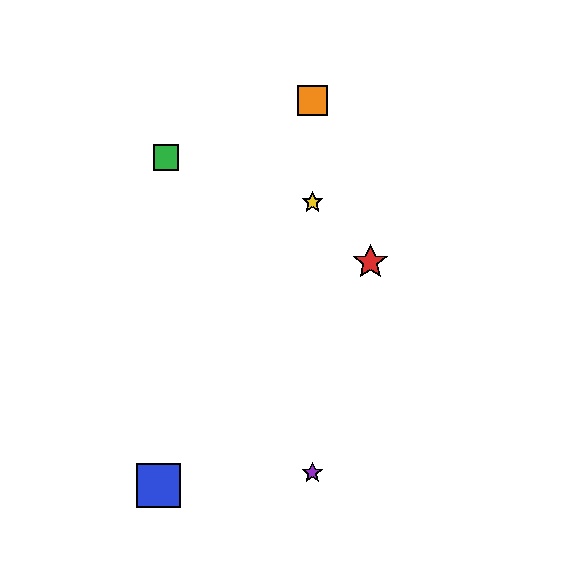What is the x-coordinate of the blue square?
The blue square is at x≈159.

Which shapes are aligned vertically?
The yellow star, the purple star, the orange square are aligned vertically.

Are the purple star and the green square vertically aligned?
No, the purple star is at x≈312 and the green square is at x≈166.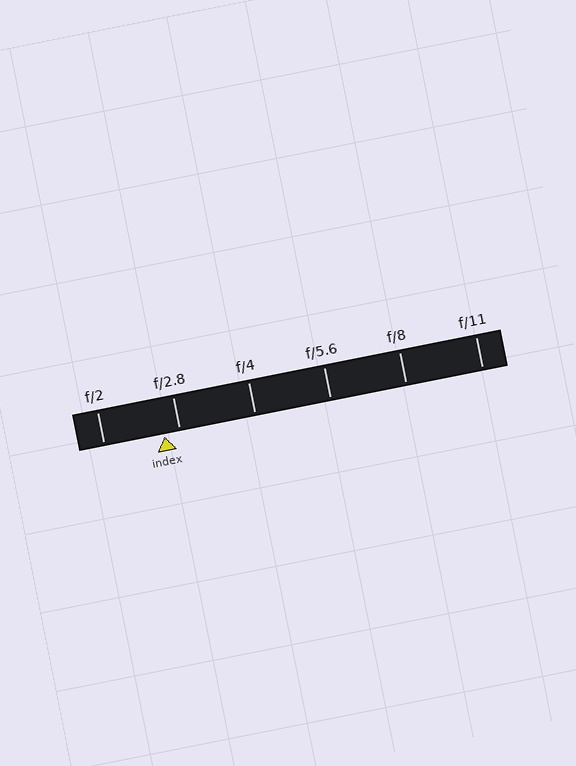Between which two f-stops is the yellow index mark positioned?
The index mark is between f/2 and f/2.8.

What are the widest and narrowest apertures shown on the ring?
The widest aperture shown is f/2 and the narrowest is f/11.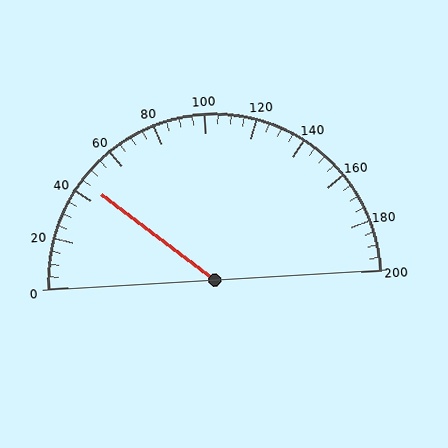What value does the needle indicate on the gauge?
The needle indicates approximately 45.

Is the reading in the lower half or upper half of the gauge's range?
The reading is in the lower half of the range (0 to 200).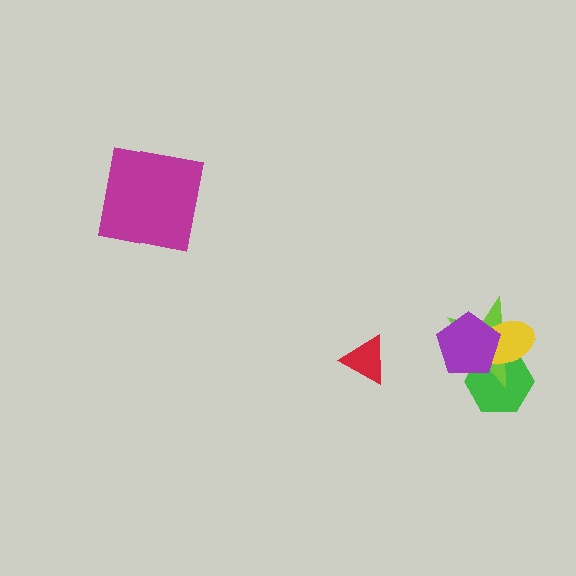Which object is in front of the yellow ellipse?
The purple pentagon is in front of the yellow ellipse.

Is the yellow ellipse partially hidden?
Yes, it is partially covered by another shape.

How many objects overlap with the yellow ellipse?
3 objects overlap with the yellow ellipse.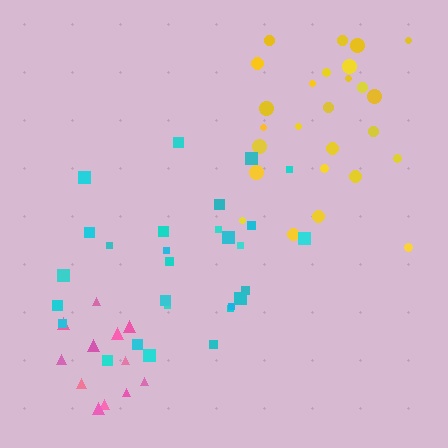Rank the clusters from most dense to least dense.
pink, yellow, cyan.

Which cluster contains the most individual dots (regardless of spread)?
Cyan (28).